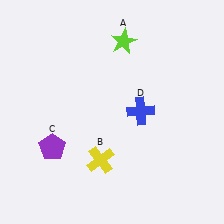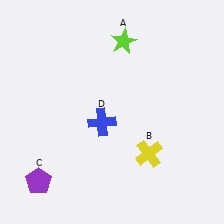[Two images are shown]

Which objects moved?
The objects that moved are: the yellow cross (B), the purple pentagon (C), the blue cross (D).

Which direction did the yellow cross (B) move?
The yellow cross (B) moved right.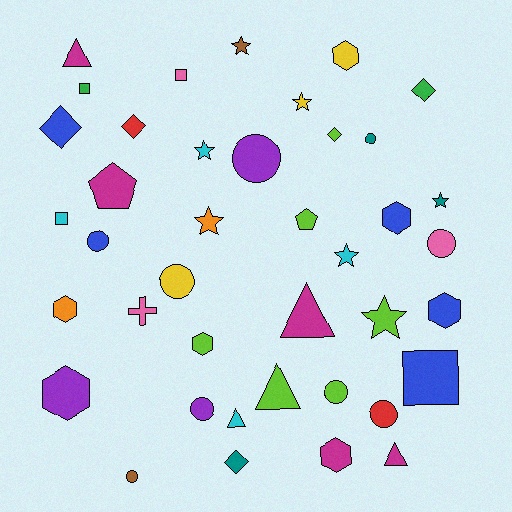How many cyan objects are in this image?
There are 4 cyan objects.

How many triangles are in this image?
There are 5 triangles.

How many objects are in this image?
There are 40 objects.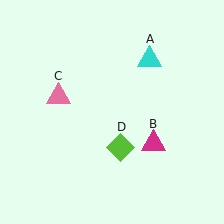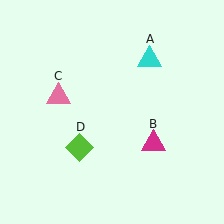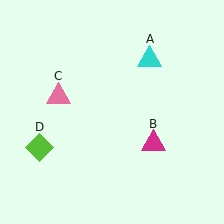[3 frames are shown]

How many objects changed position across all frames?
1 object changed position: lime diamond (object D).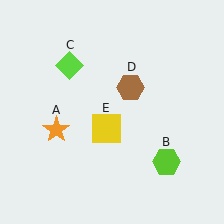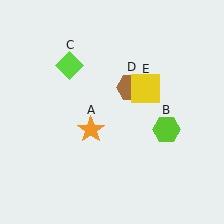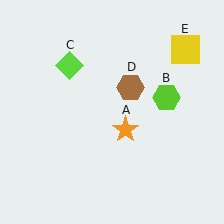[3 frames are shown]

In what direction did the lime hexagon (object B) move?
The lime hexagon (object B) moved up.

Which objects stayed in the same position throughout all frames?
Lime diamond (object C) and brown hexagon (object D) remained stationary.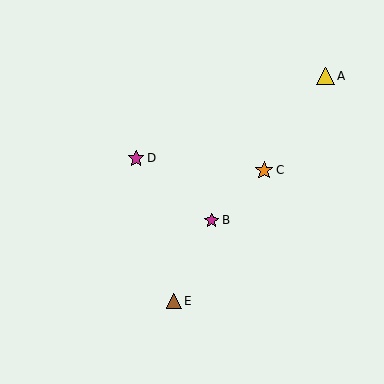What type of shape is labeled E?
Shape E is a brown triangle.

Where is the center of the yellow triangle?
The center of the yellow triangle is at (326, 76).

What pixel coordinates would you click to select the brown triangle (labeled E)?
Click at (174, 301) to select the brown triangle E.